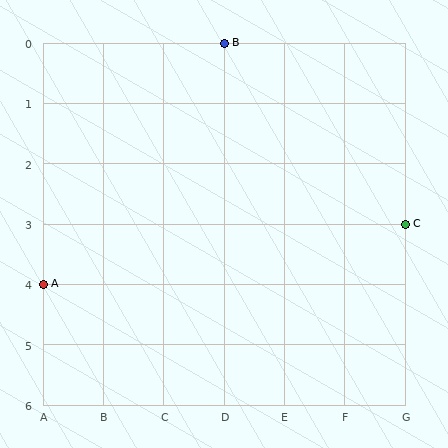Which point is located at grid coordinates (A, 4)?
Point A is at (A, 4).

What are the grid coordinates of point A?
Point A is at grid coordinates (A, 4).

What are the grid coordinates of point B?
Point B is at grid coordinates (D, 0).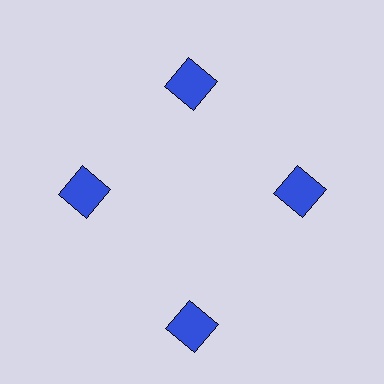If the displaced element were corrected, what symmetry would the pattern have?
It would have 4-fold rotational symmetry — the pattern would map onto itself every 90 degrees.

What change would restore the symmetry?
The symmetry would be restored by moving it inward, back onto the ring so that all 4 squares sit at equal angles and equal distance from the center.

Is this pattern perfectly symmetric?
No. The 4 blue squares are arranged in a ring, but one element near the 6 o'clock position is pushed outward from the center, breaking the 4-fold rotational symmetry.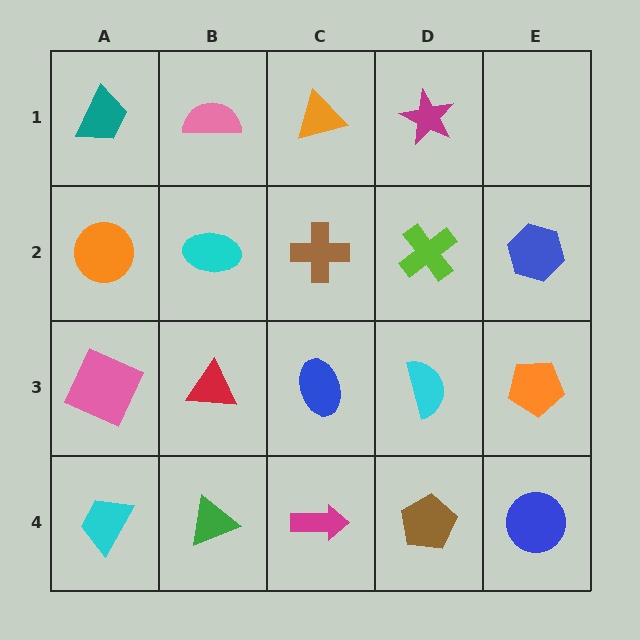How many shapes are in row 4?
5 shapes.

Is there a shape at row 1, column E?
No, that cell is empty.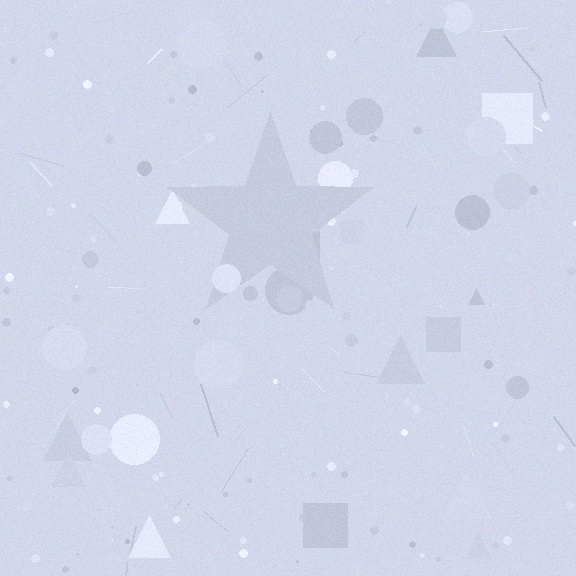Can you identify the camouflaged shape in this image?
The camouflaged shape is a star.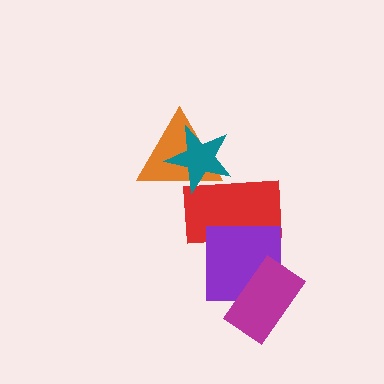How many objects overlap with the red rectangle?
3 objects overlap with the red rectangle.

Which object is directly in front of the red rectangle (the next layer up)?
The teal star is directly in front of the red rectangle.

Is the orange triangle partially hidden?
Yes, it is partially covered by another shape.